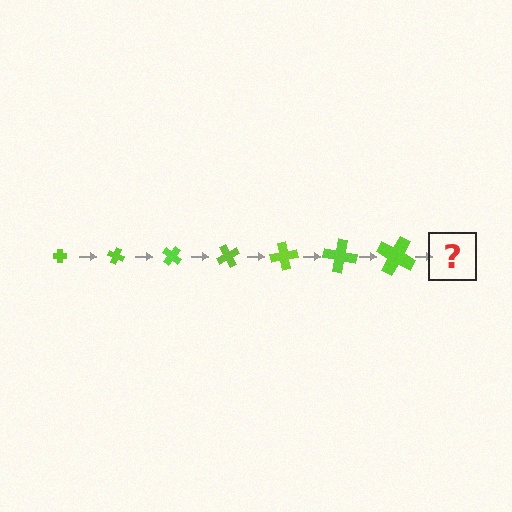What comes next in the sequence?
The next element should be a cross, larger than the previous one and rotated 140 degrees from the start.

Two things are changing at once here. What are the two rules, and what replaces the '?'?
The two rules are that the cross grows larger each step and it rotates 20 degrees each step. The '?' should be a cross, larger than the previous one and rotated 140 degrees from the start.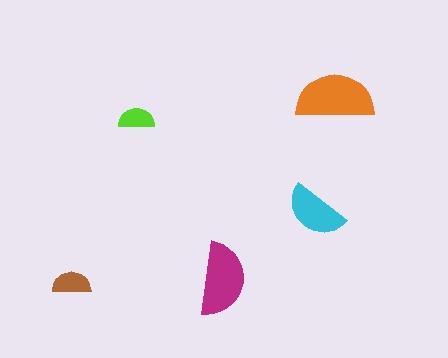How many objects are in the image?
There are 5 objects in the image.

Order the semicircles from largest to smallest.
the orange one, the magenta one, the cyan one, the brown one, the lime one.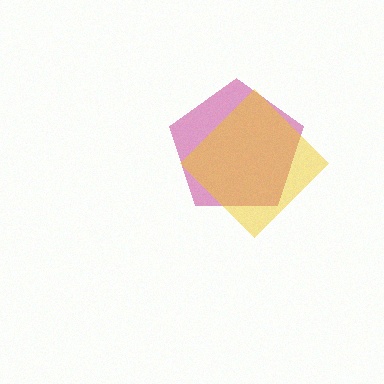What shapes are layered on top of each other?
The layered shapes are: a magenta pentagon, a yellow diamond.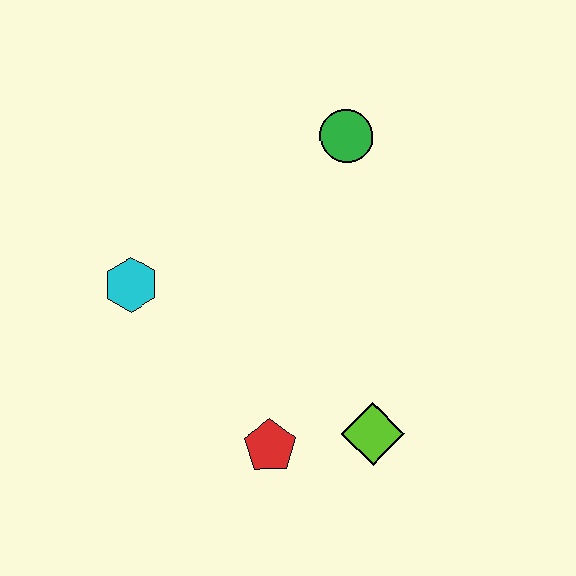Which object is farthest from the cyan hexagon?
The lime diamond is farthest from the cyan hexagon.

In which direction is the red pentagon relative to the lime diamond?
The red pentagon is to the left of the lime diamond.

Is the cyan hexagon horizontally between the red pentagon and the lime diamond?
No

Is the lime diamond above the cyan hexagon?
No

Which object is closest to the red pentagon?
The lime diamond is closest to the red pentagon.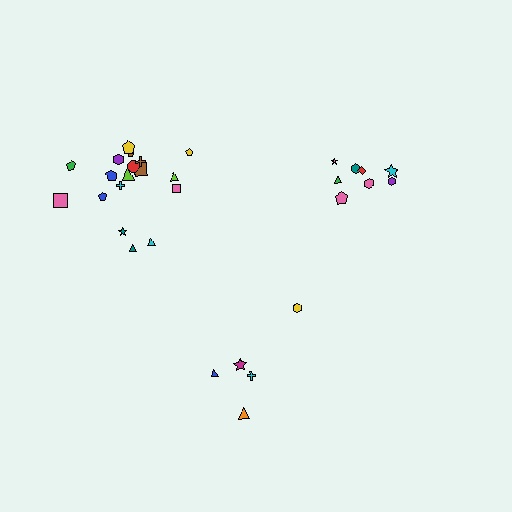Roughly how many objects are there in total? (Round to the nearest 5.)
Roughly 30 objects in total.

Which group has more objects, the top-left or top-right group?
The top-left group.